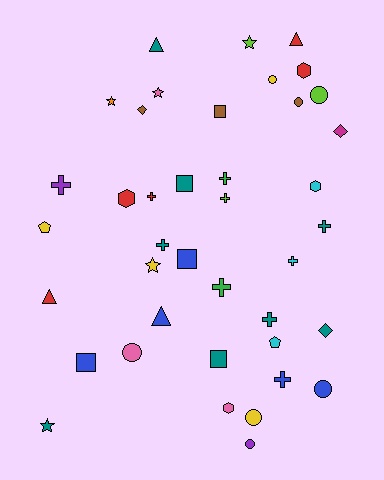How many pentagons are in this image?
There are 2 pentagons.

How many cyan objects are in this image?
There are 3 cyan objects.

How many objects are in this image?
There are 40 objects.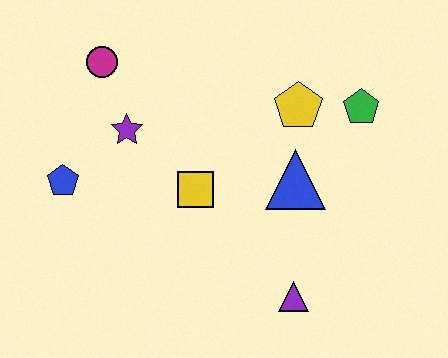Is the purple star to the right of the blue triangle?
No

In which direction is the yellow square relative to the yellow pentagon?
The yellow square is to the left of the yellow pentagon.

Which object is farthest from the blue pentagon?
The green pentagon is farthest from the blue pentagon.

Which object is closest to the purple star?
The magenta circle is closest to the purple star.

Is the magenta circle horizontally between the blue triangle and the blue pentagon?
Yes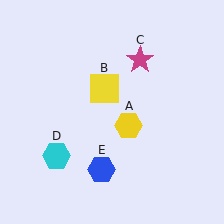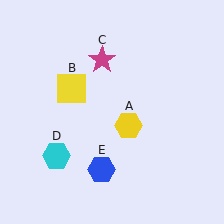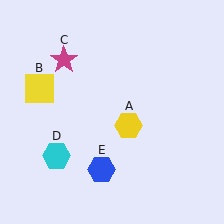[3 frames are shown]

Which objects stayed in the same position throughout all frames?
Yellow hexagon (object A) and cyan hexagon (object D) and blue hexagon (object E) remained stationary.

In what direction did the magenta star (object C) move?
The magenta star (object C) moved left.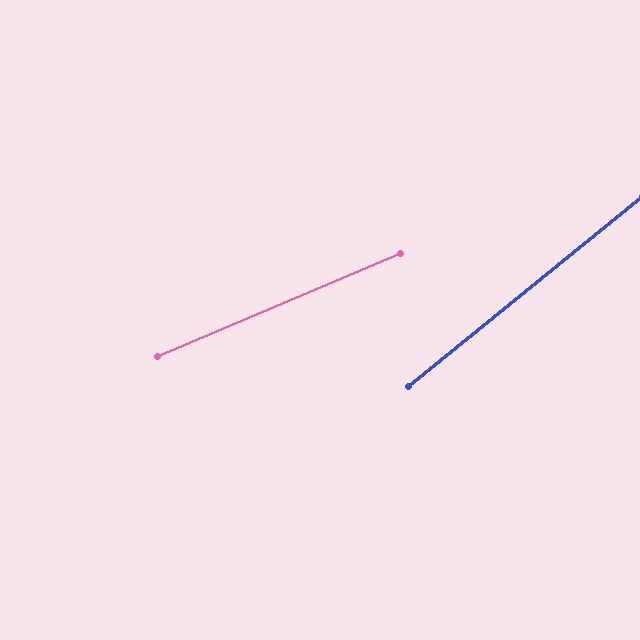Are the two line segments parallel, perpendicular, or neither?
Neither parallel nor perpendicular — they differ by about 16°.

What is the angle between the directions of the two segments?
Approximately 16 degrees.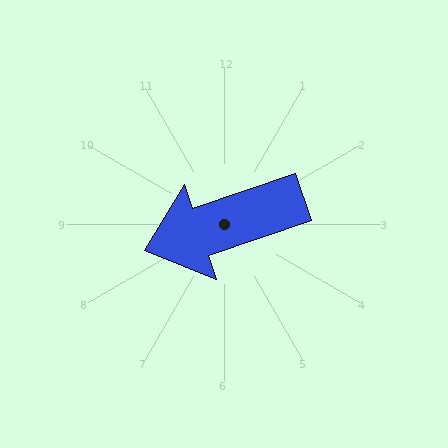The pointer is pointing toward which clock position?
Roughly 8 o'clock.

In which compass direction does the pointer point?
West.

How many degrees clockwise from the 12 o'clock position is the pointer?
Approximately 251 degrees.